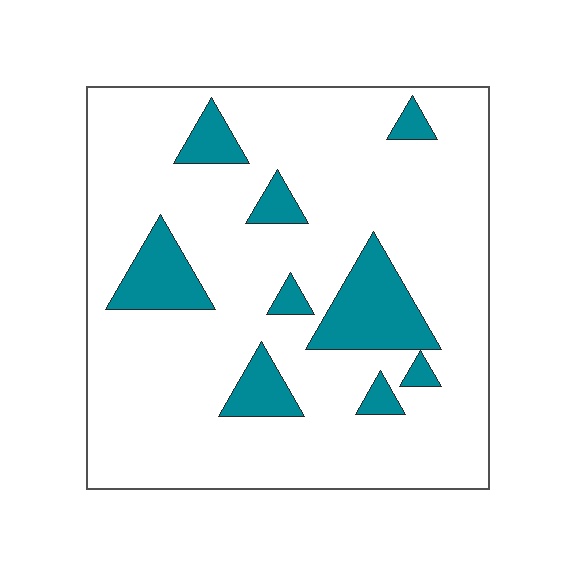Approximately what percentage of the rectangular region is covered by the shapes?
Approximately 15%.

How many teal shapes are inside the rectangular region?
9.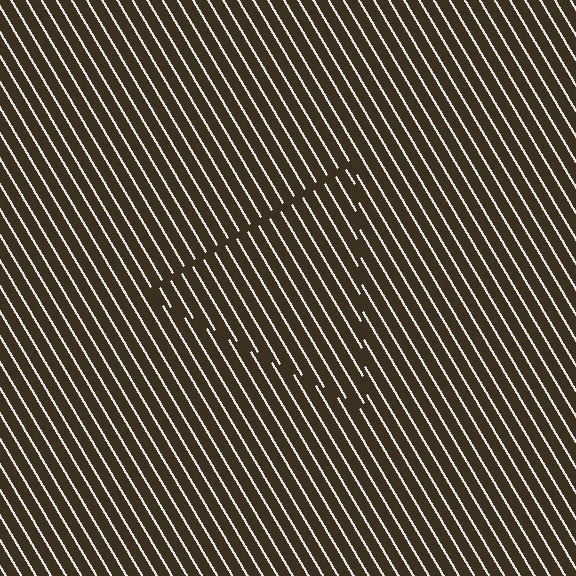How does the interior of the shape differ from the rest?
The interior of the shape contains the same grating, shifted by half a period — the contour is defined by the phase discontinuity where line-ends from the inner and outer gratings abut.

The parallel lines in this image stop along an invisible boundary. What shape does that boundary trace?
An illusory triangle. The interior of the shape contains the same grating, shifted by half a period — the contour is defined by the phase discontinuity where line-ends from the inner and outer gratings abut.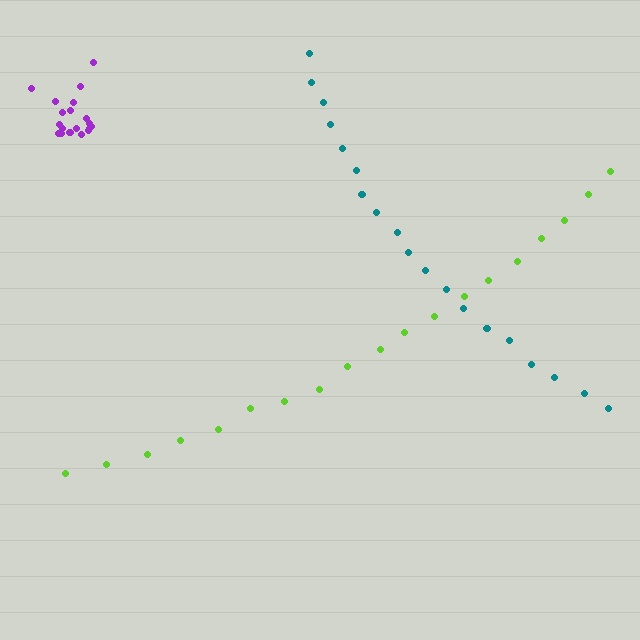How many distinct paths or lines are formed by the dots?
There are 3 distinct paths.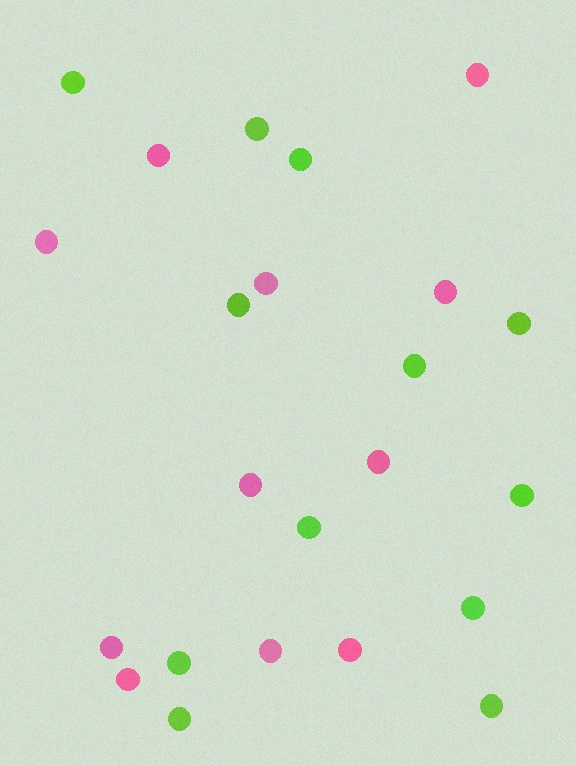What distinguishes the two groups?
There are 2 groups: one group of lime circles (12) and one group of pink circles (11).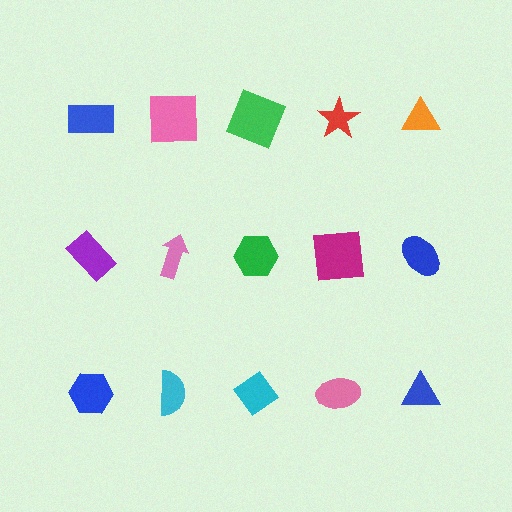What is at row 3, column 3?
A cyan diamond.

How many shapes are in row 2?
5 shapes.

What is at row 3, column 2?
A cyan semicircle.